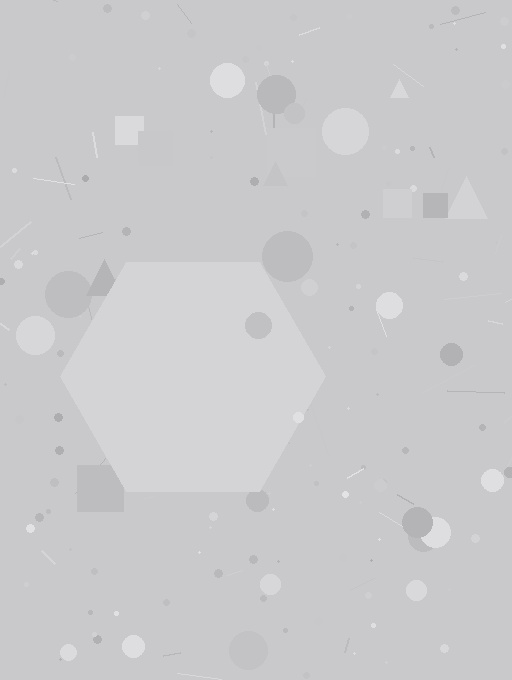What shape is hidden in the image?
A hexagon is hidden in the image.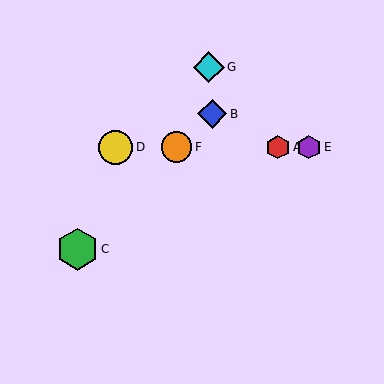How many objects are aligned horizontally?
4 objects (A, D, E, F) are aligned horizontally.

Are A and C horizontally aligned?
No, A is at y≈147 and C is at y≈249.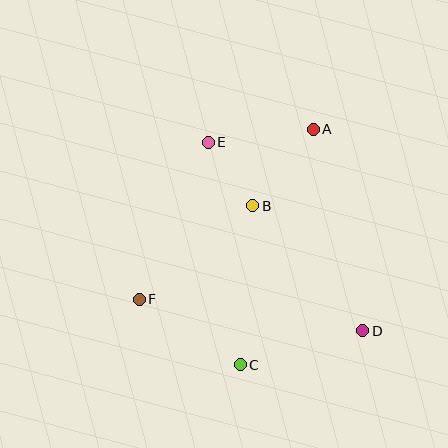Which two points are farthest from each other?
Points A and C are farthest from each other.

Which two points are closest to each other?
Points B and E are closest to each other.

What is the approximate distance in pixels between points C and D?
The distance between C and D is approximately 127 pixels.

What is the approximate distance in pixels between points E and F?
The distance between E and F is approximately 172 pixels.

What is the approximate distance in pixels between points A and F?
The distance between A and F is approximately 243 pixels.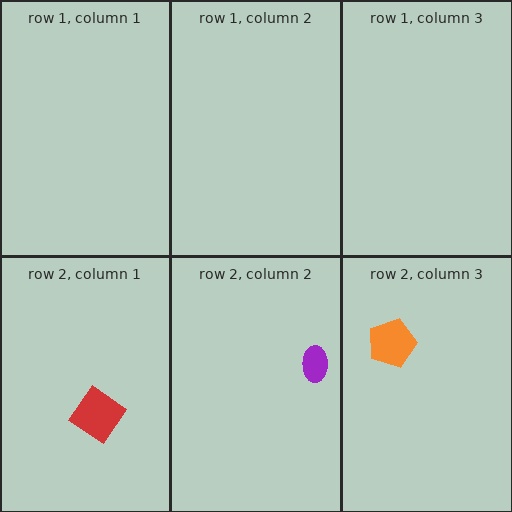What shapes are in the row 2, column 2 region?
The purple ellipse.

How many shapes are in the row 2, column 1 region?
1.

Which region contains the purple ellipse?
The row 2, column 2 region.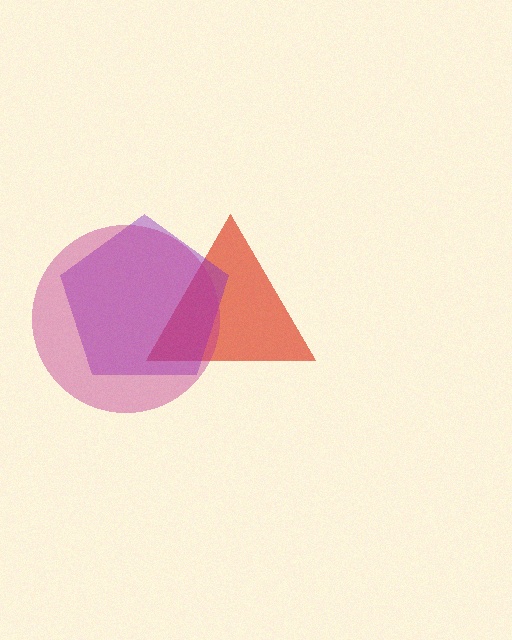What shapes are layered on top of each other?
The layered shapes are: a red triangle, a purple pentagon, a magenta circle.